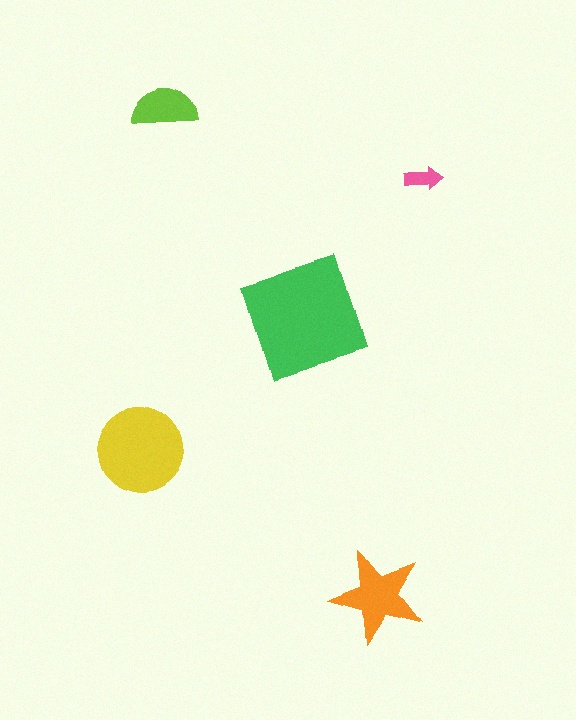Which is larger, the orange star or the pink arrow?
The orange star.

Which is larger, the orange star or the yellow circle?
The yellow circle.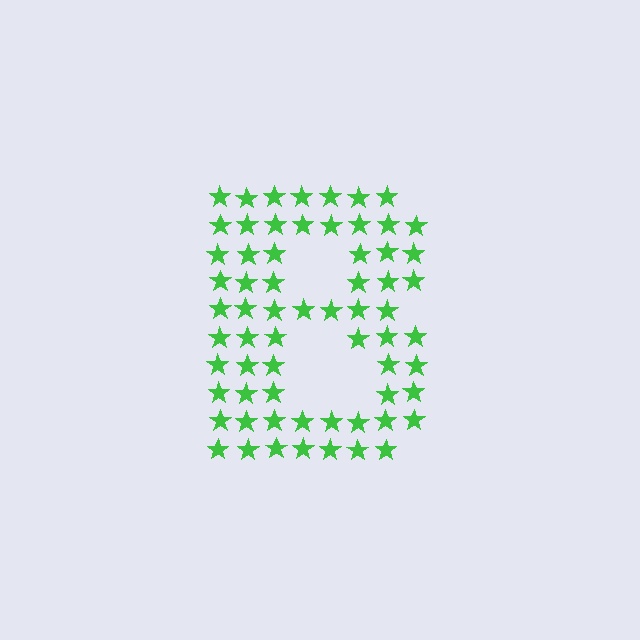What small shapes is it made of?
It is made of small stars.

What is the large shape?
The large shape is the letter B.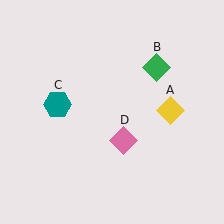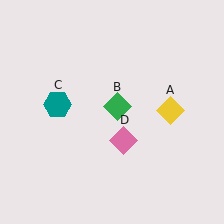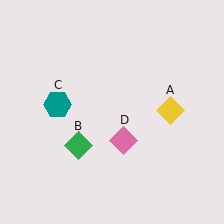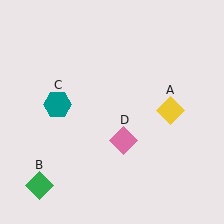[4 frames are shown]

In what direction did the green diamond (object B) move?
The green diamond (object B) moved down and to the left.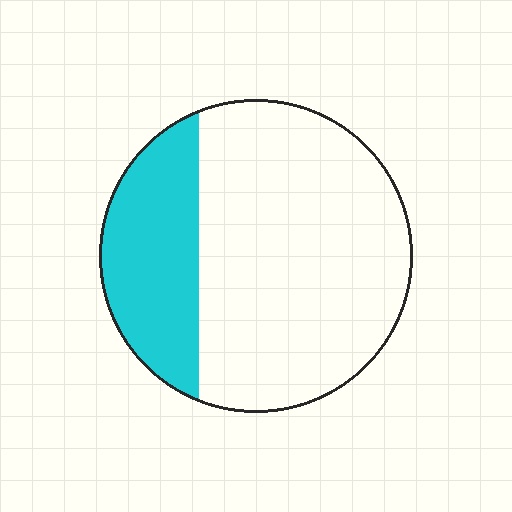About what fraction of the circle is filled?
About one quarter (1/4).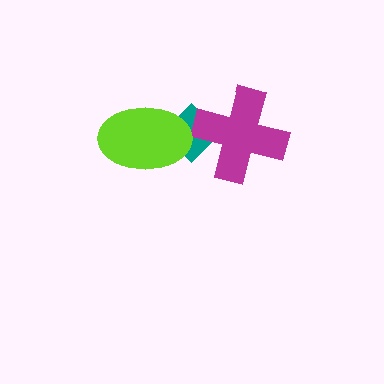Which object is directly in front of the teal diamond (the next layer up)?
The magenta cross is directly in front of the teal diamond.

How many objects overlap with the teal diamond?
2 objects overlap with the teal diamond.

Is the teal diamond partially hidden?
Yes, it is partially covered by another shape.